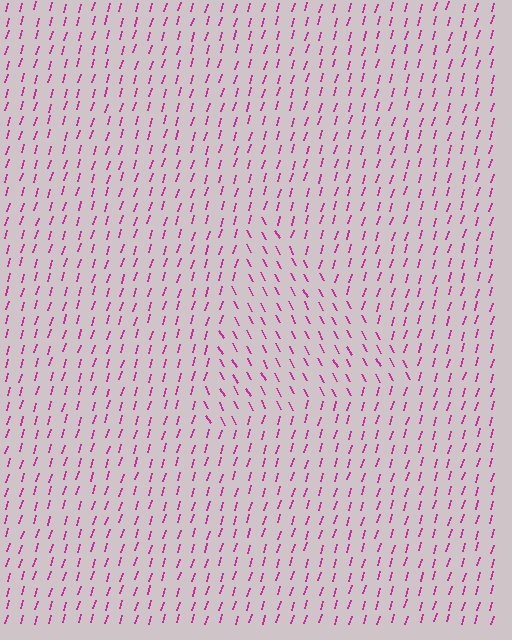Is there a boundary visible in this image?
Yes, there is a texture boundary formed by a change in line orientation.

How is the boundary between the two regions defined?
The boundary is defined purely by a change in line orientation (approximately 45 degrees difference). All lines are the same color and thickness.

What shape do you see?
I see a triangle.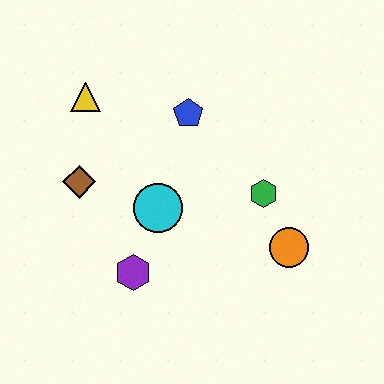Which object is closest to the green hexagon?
The orange circle is closest to the green hexagon.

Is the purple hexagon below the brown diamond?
Yes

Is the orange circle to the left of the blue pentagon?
No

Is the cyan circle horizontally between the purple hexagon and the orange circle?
Yes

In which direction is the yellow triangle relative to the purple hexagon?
The yellow triangle is above the purple hexagon.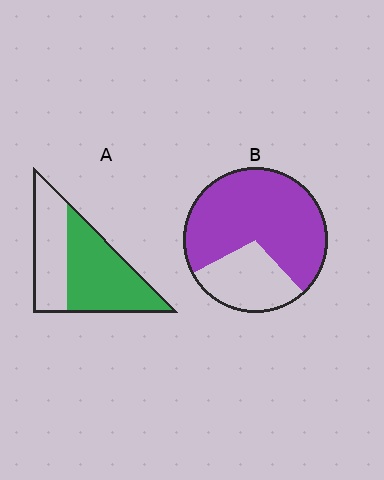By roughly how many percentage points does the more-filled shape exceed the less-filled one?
By roughly 10 percentage points (B over A).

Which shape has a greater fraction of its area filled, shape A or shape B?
Shape B.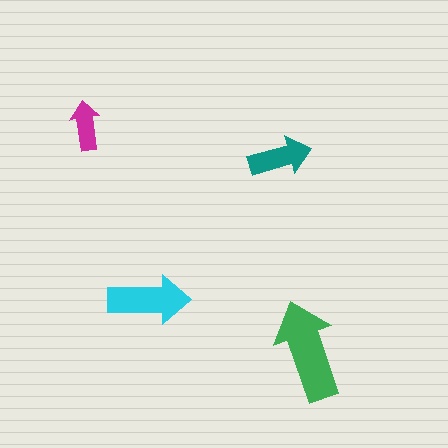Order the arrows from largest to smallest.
the green one, the cyan one, the teal one, the magenta one.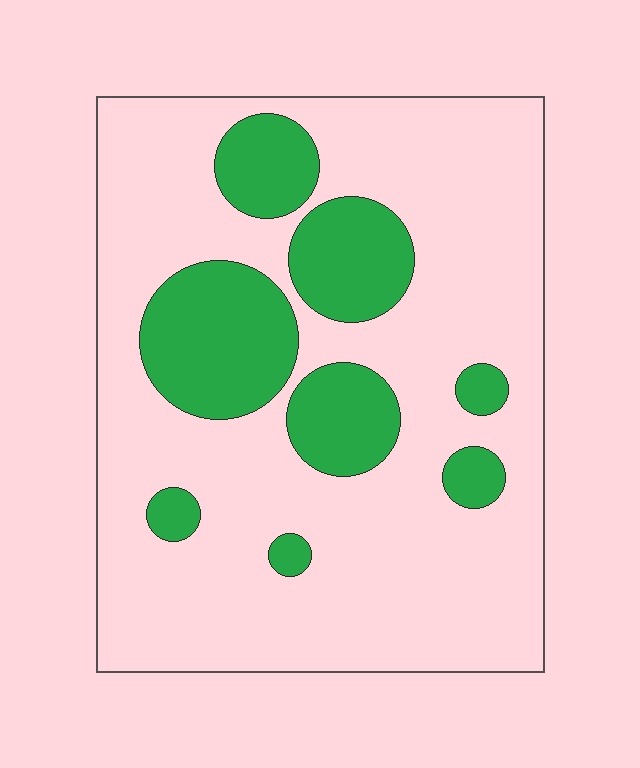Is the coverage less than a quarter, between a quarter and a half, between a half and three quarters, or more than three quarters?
Less than a quarter.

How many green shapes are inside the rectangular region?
8.